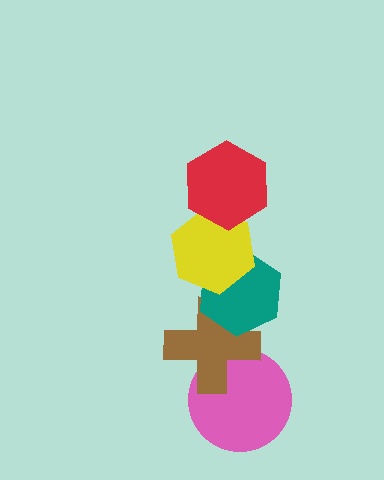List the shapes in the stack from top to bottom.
From top to bottom: the red hexagon, the yellow hexagon, the teal hexagon, the brown cross, the pink circle.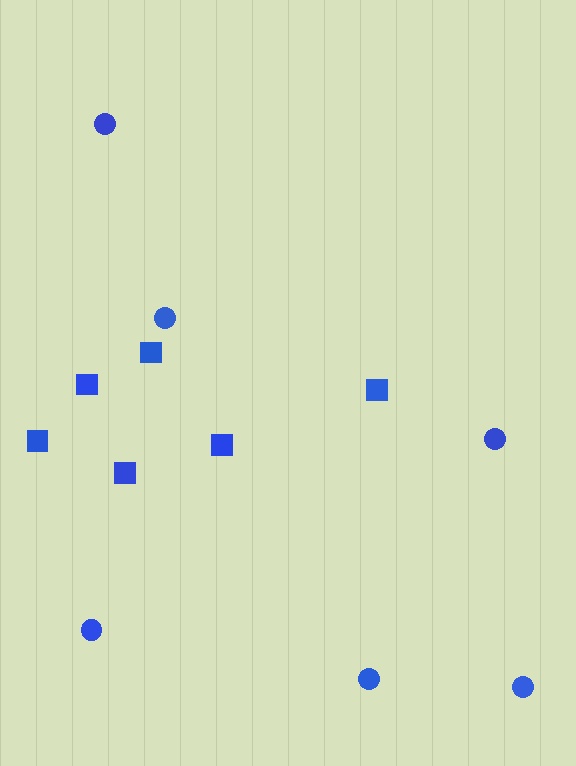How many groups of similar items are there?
There are 2 groups: one group of circles (6) and one group of squares (6).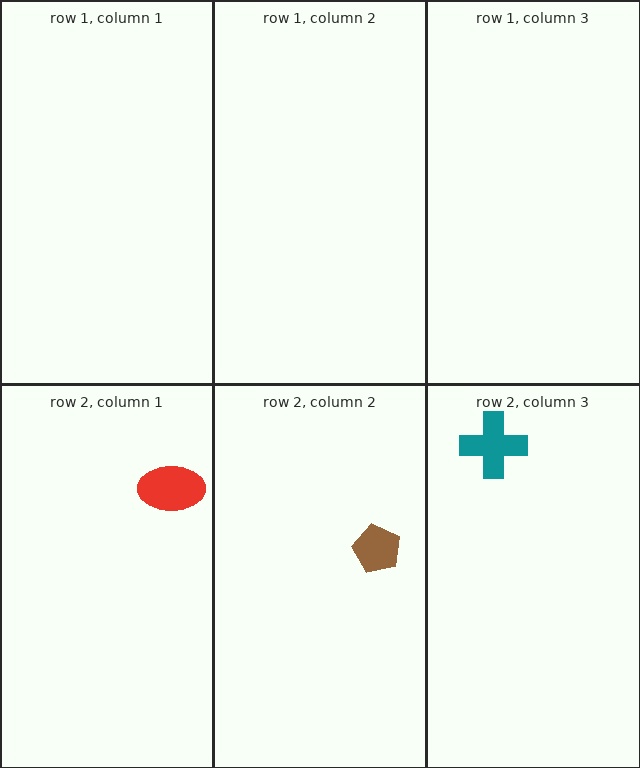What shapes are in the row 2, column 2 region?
The brown pentagon.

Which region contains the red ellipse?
The row 2, column 1 region.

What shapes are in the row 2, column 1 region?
The red ellipse.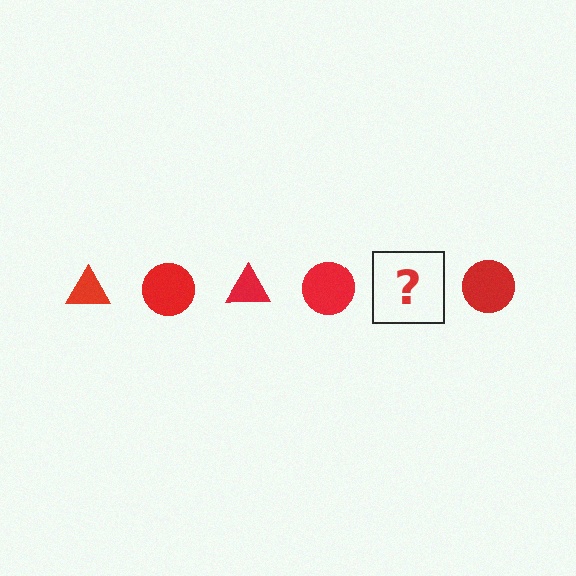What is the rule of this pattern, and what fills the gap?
The rule is that the pattern cycles through triangle, circle shapes in red. The gap should be filled with a red triangle.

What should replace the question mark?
The question mark should be replaced with a red triangle.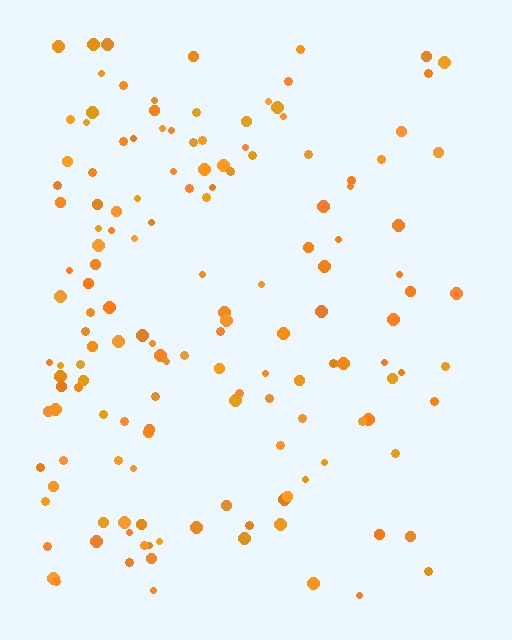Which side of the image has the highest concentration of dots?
The left.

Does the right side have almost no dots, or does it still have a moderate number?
Still a moderate number, just noticeably fewer than the left.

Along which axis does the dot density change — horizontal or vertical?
Horizontal.